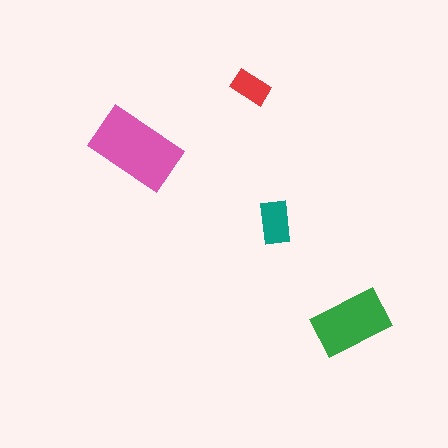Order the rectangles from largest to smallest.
the pink one, the green one, the teal one, the red one.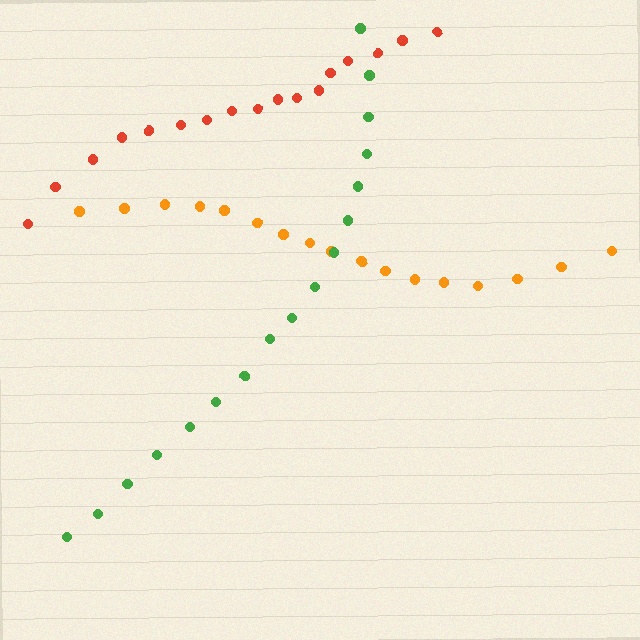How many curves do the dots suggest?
There are 3 distinct paths.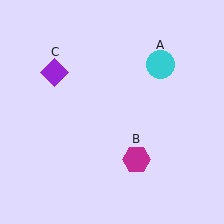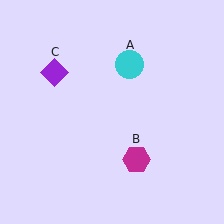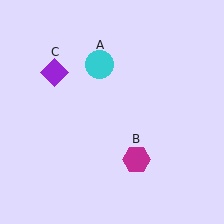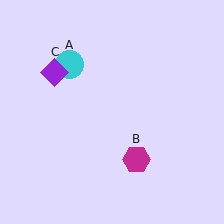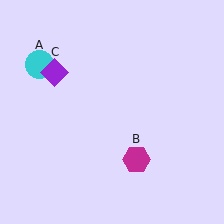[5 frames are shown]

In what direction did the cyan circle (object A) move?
The cyan circle (object A) moved left.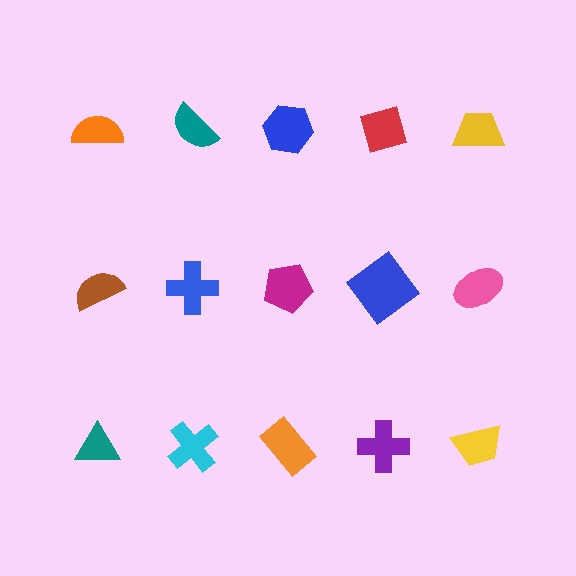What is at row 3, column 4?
A purple cross.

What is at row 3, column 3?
An orange rectangle.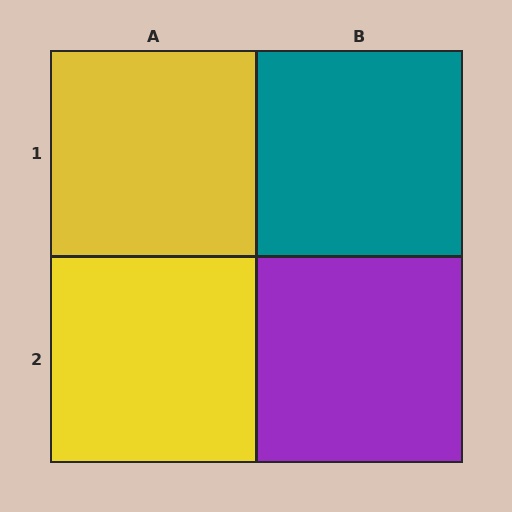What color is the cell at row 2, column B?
Purple.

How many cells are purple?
1 cell is purple.